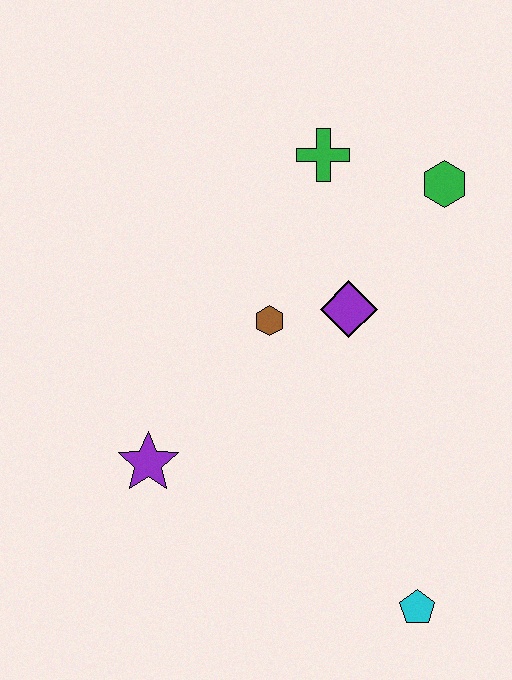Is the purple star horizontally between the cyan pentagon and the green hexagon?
No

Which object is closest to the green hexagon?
The green cross is closest to the green hexagon.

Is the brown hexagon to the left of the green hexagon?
Yes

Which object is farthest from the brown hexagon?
The cyan pentagon is farthest from the brown hexagon.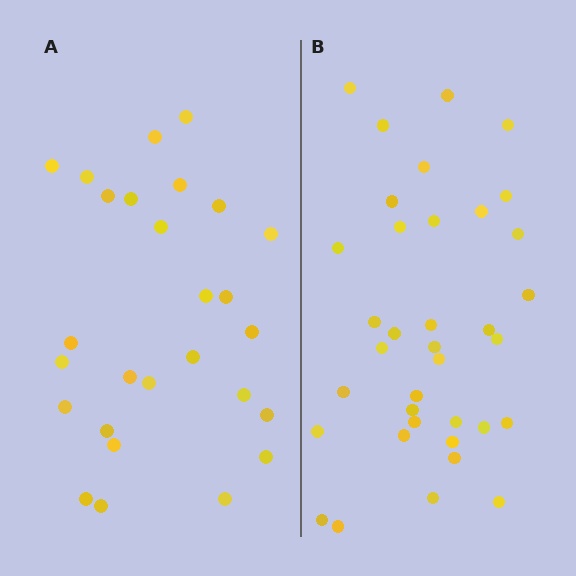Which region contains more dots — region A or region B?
Region B (the right region) has more dots.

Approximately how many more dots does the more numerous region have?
Region B has roughly 8 or so more dots than region A.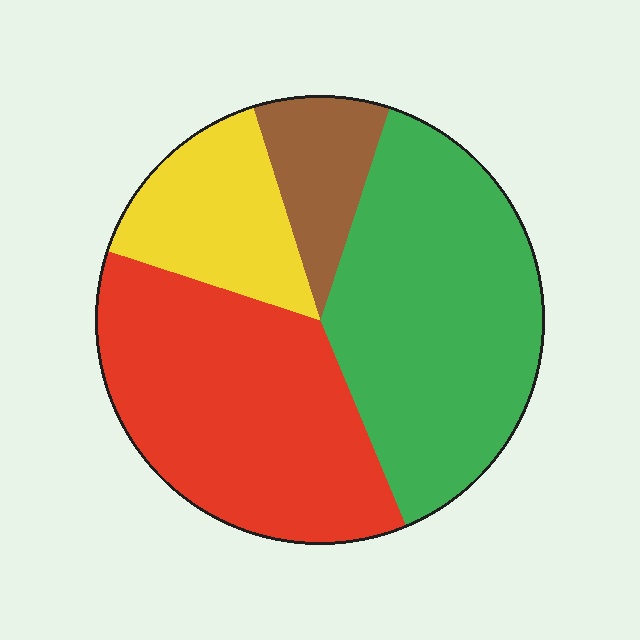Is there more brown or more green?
Green.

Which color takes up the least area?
Brown, at roughly 10%.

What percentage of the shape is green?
Green covers roughly 40% of the shape.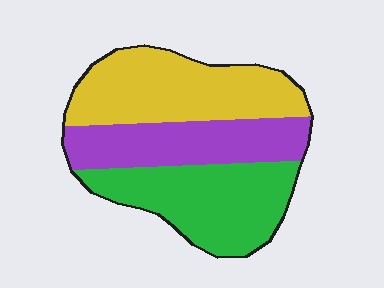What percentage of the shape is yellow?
Yellow takes up about three eighths (3/8) of the shape.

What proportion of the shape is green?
Green covers about 35% of the shape.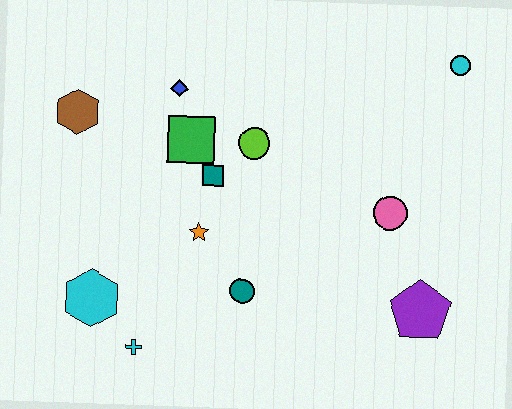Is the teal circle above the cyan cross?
Yes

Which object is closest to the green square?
The teal square is closest to the green square.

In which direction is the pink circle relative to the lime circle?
The pink circle is to the right of the lime circle.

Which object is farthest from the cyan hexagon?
The cyan circle is farthest from the cyan hexagon.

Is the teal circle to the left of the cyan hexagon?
No